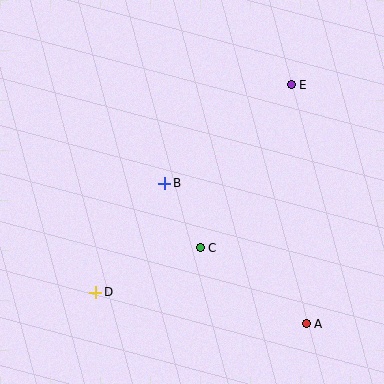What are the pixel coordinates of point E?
Point E is at (291, 85).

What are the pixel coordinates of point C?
Point C is at (200, 248).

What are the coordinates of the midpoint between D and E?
The midpoint between D and E is at (193, 189).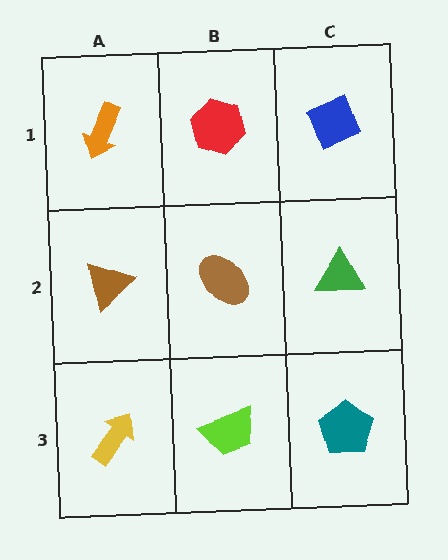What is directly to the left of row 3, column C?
A lime trapezoid.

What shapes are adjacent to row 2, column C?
A blue diamond (row 1, column C), a teal pentagon (row 3, column C), a brown ellipse (row 2, column B).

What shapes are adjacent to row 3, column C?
A green triangle (row 2, column C), a lime trapezoid (row 3, column B).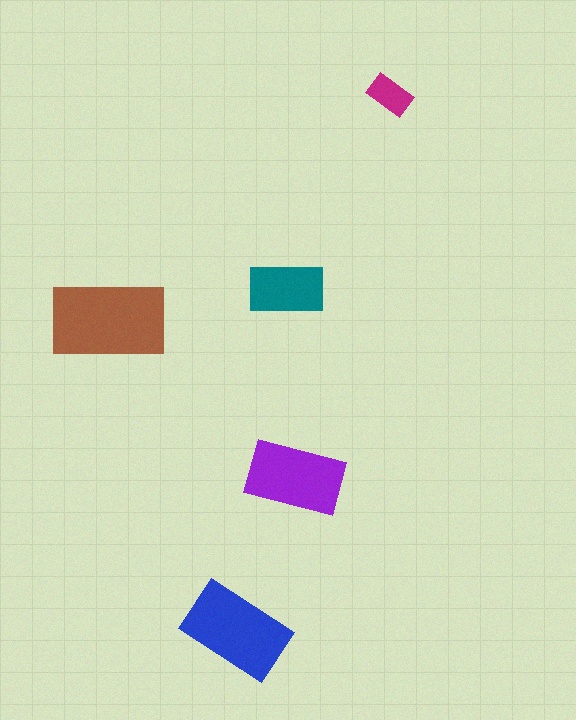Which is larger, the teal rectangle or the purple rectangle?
The purple one.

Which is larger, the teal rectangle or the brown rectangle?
The brown one.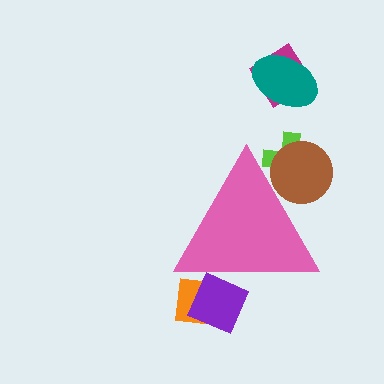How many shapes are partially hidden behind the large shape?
4 shapes are partially hidden.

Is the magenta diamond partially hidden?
No, the magenta diamond is fully visible.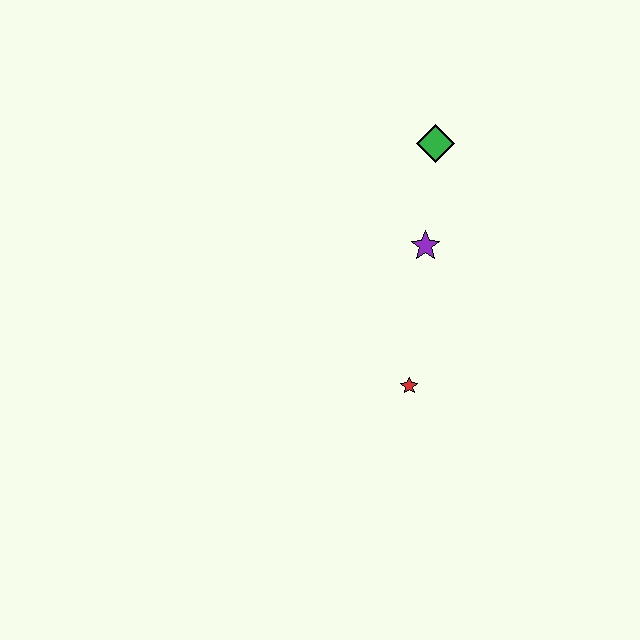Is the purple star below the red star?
No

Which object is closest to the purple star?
The green diamond is closest to the purple star.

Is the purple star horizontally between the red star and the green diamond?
Yes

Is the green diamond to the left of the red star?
No